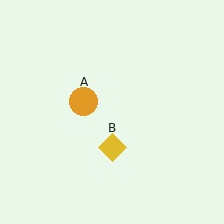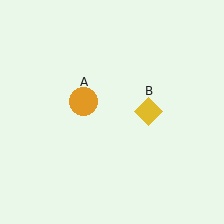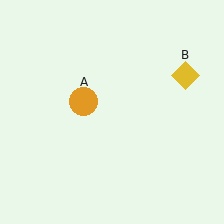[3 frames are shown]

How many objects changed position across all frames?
1 object changed position: yellow diamond (object B).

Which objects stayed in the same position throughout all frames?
Orange circle (object A) remained stationary.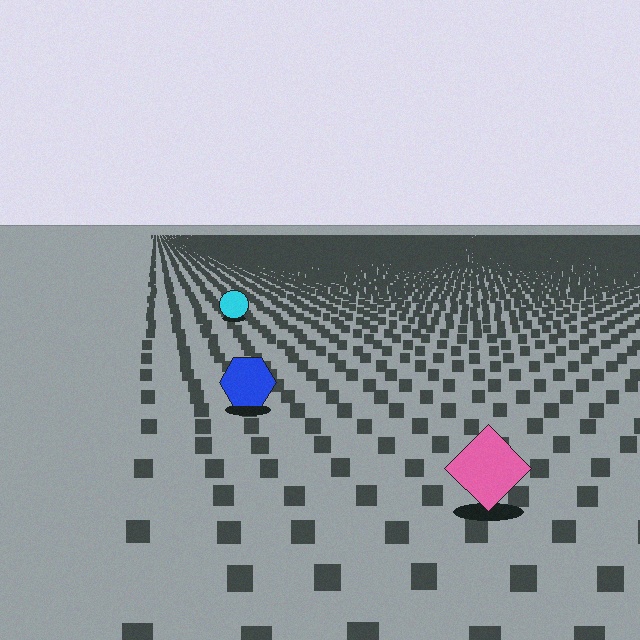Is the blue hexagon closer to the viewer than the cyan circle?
Yes. The blue hexagon is closer — you can tell from the texture gradient: the ground texture is coarser near it.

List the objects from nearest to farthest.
From nearest to farthest: the pink diamond, the blue hexagon, the cyan circle.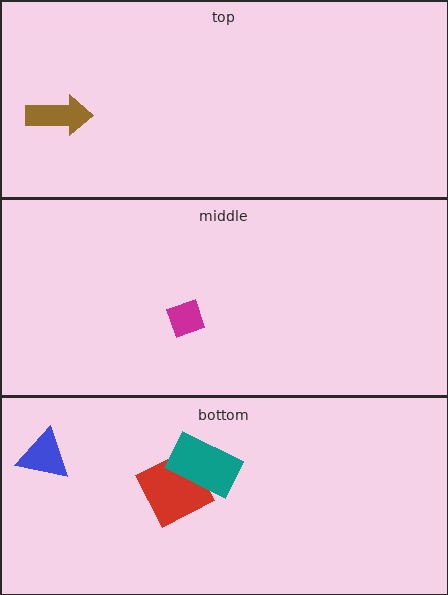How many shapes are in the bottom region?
3.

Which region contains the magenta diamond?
The middle region.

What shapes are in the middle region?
The magenta diamond.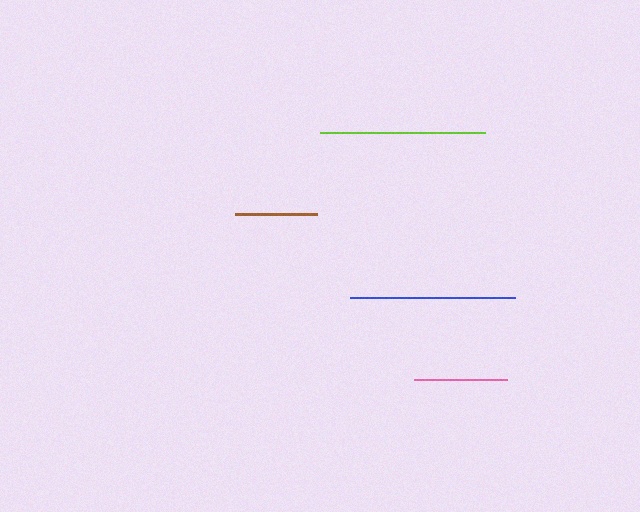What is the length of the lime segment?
The lime segment is approximately 165 pixels long.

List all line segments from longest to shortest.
From longest to shortest: lime, blue, pink, brown.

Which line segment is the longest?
The lime line is the longest at approximately 165 pixels.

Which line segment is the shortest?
The brown line is the shortest at approximately 83 pixels.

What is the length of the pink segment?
The pink segment is approximately 93 pixels long.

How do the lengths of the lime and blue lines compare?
The lime and blue lines are approximately the same length.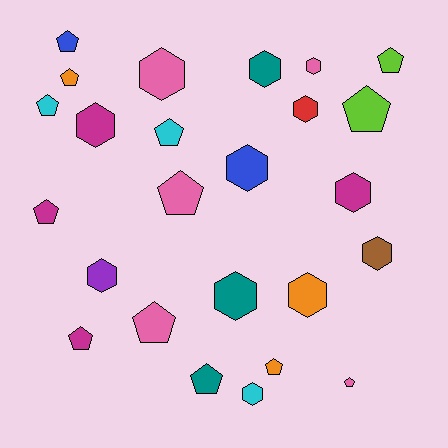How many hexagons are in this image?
There are 12 hexagons.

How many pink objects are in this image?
There are 5 pink objects.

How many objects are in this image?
There are 25 objects.